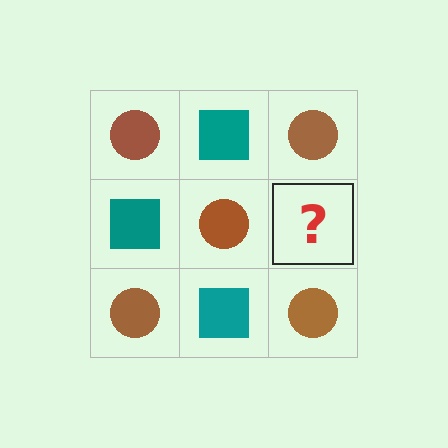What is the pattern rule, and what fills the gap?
The rule is that it alternates brown circle and teal square in a checkerboard pattern. The gap should be filled with a teal square.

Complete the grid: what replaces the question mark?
The question mark should be replaced with a teal square.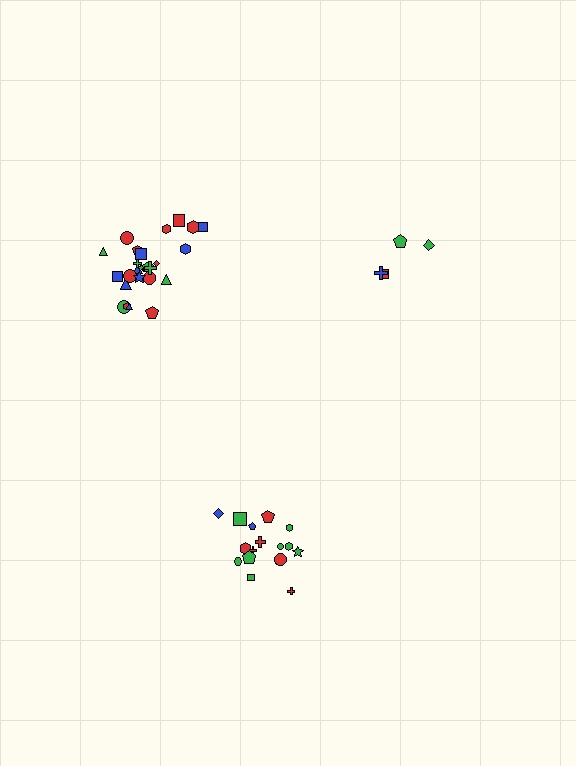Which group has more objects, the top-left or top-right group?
The top-left group.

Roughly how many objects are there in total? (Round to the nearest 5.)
Roughly 45 objects in total.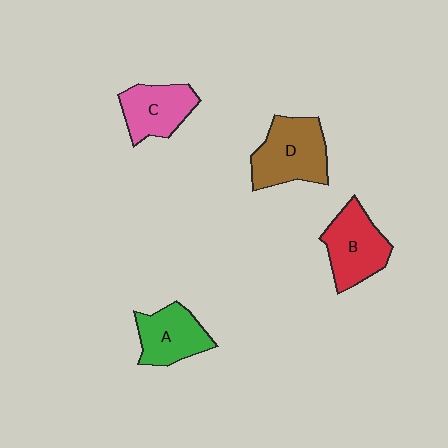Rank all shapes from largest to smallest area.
From largest to smallest: D (brown), B (red), A (green), C (pink).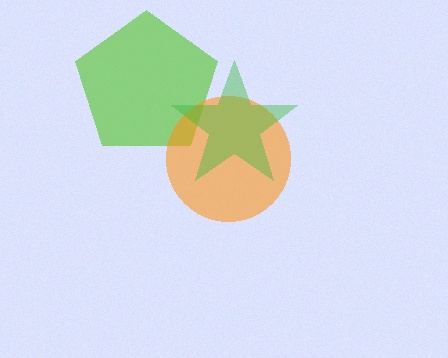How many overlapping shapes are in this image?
There are 3 overlapping shapes in the image.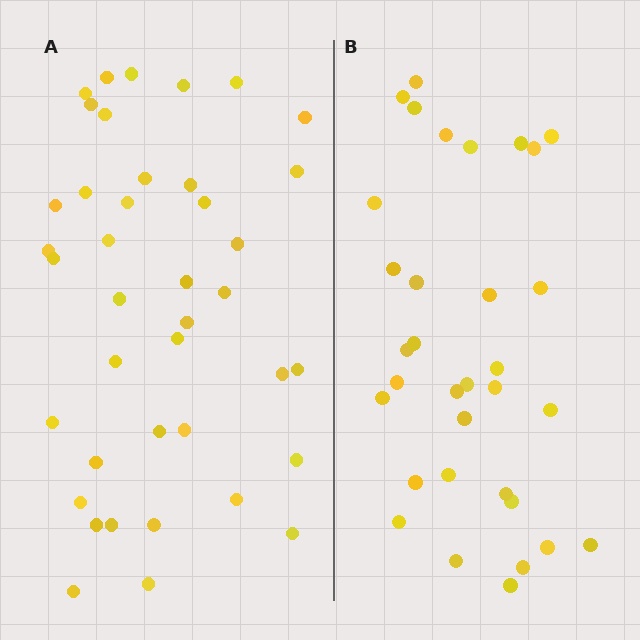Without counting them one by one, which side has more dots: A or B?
Region A (the left region) has more dots.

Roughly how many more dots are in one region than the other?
Region A has roughly 8 or so more dots than region B.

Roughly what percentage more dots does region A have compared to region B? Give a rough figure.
About 20% more.